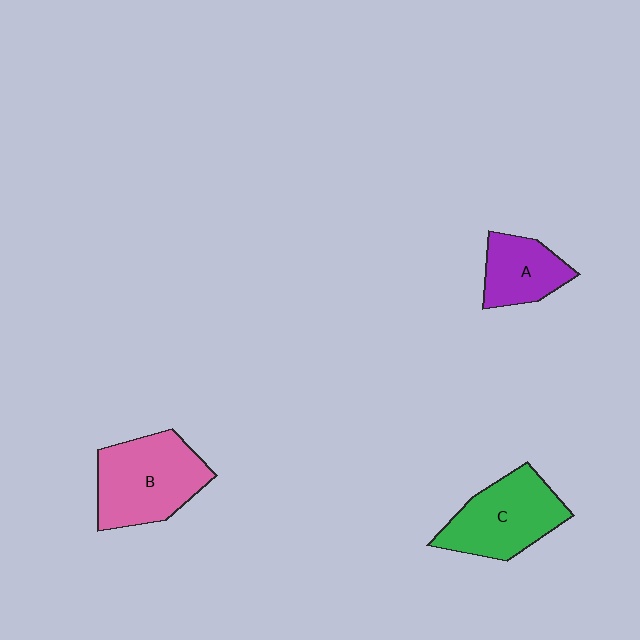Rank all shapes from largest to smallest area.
From largest to smallest: B (pink), C (green), A (purple).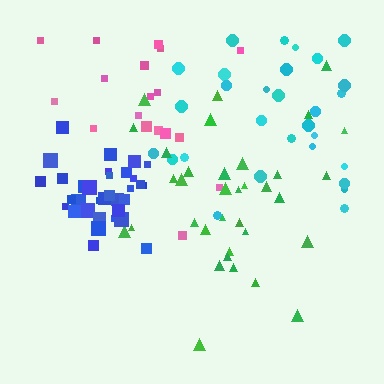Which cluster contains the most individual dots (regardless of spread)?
Green (35).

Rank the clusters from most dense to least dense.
blue, green, cyan, pink.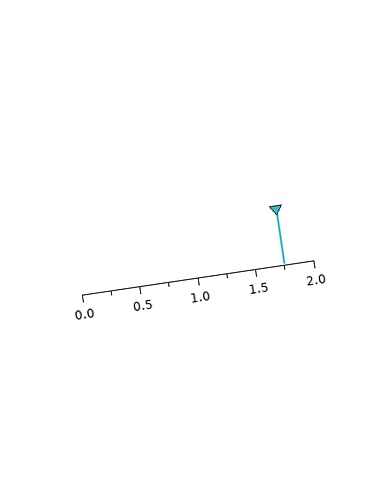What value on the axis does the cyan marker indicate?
The marker indicates approximately 1.75.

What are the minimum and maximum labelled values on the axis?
The axis runs from 0.0 to 2.0.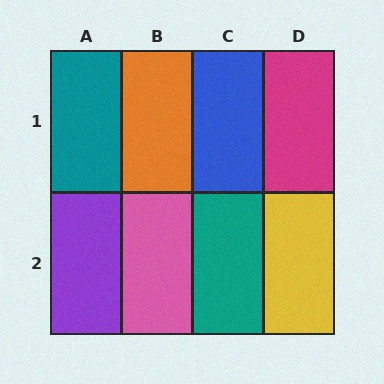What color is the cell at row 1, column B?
Orange.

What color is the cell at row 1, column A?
Teal.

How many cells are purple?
1 cell is purple.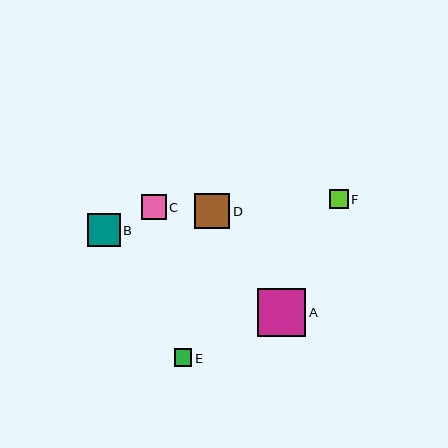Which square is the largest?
Square A is the largest with a size of approximately 48 pixels.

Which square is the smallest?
Square E is the smallest with a size of approximately 18 pixels.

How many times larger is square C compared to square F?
Square C is approximately 1.3 times the size of square F.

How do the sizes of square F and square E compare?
Square F and square E are approximately the same size.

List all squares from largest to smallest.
From largest to smallest: A, D, B, C, F, E.